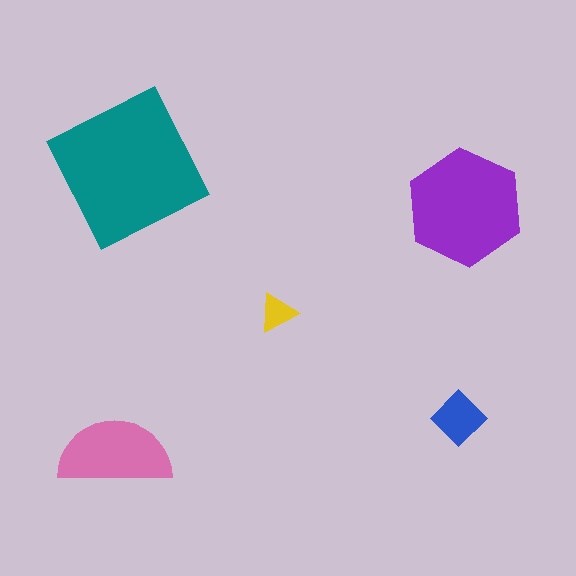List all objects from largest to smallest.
The teal square, the purple hexagon, the pink semicircle, the blue diamond, the yellow triangle.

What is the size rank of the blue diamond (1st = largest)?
4th.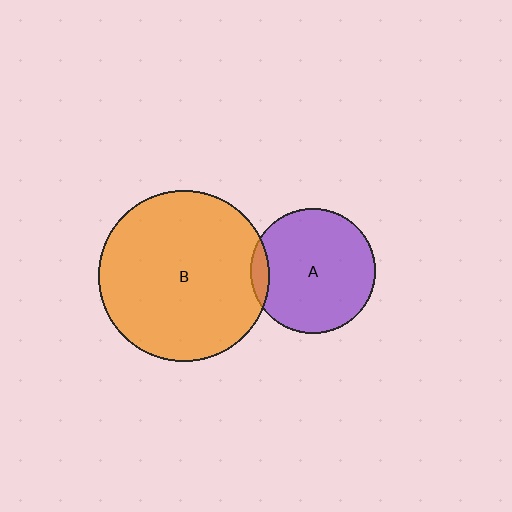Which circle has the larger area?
Circle B (orange).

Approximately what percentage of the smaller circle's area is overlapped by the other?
Approximately 10%.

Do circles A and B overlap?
Yes.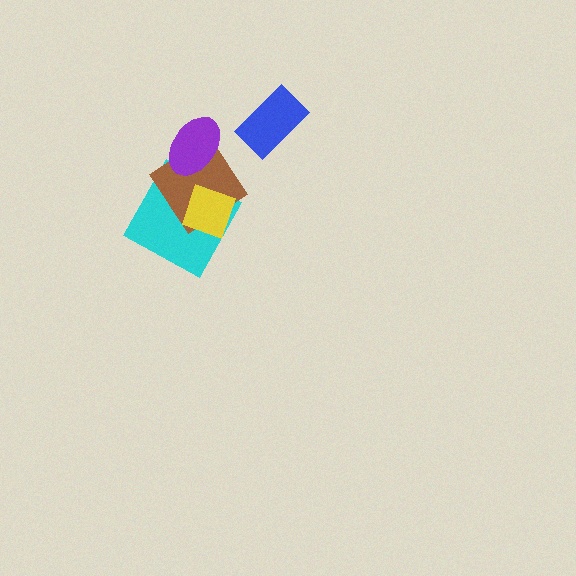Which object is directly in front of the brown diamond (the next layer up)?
The yellow diamond is directly in front of the brown diamond.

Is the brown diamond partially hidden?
Yes, it is partially covered by another shape.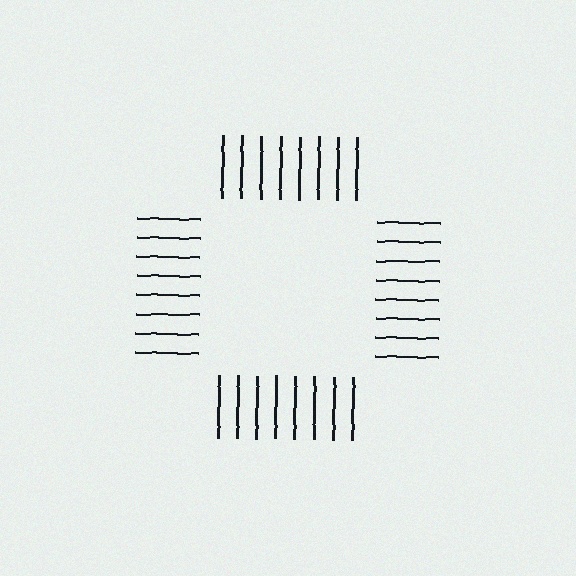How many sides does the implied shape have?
4 sides — the line-ends trace a square.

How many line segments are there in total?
32 — 8 along each of the 4 edges.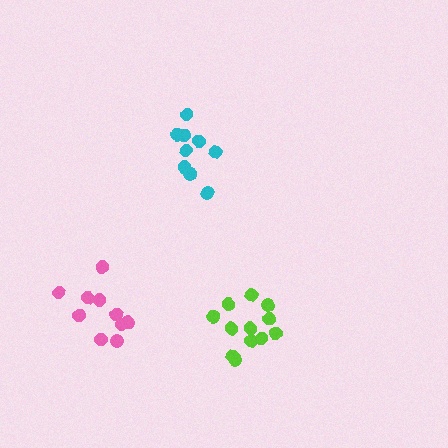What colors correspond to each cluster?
The clusters are colored: pink, cyan, lime.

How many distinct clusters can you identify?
There are 3 distinct clusters.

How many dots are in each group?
Group 1: 10 dots, Group 2: 9 dots, Group 3: 12 dots (31 total).